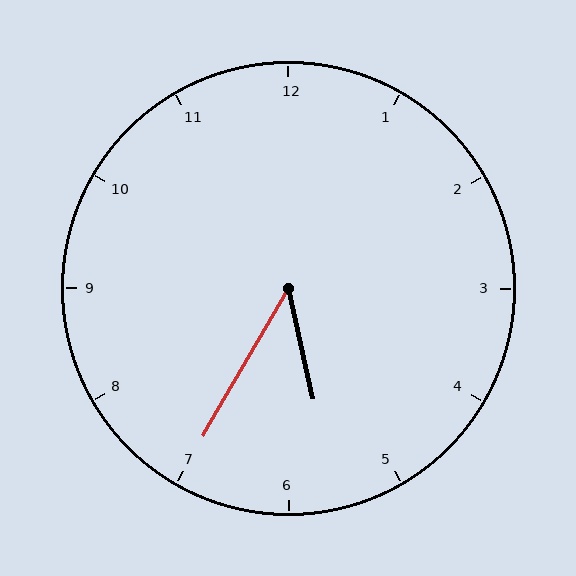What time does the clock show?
5:35.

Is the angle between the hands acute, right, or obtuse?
It is acute.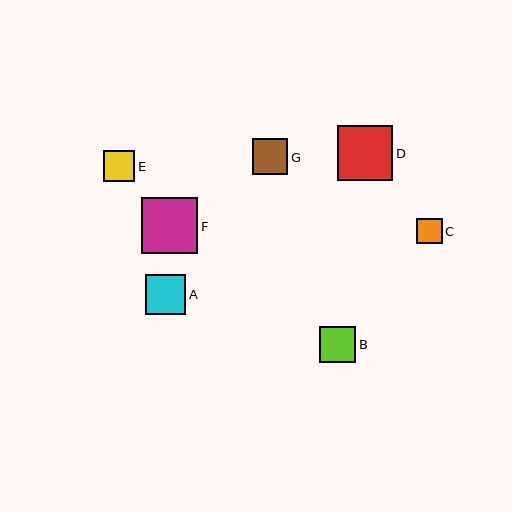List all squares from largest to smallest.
From largest to smallest: F, D, A, B, G, E, C.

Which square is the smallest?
Square C is the smallest with a size of approximately 26 pixels.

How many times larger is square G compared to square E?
Square G is approximately 1.2 times the size of square E.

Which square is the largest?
Square F is the largest with a size of approximately 56 pixels.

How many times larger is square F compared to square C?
Square F is approximately 2.2 times the size of square C.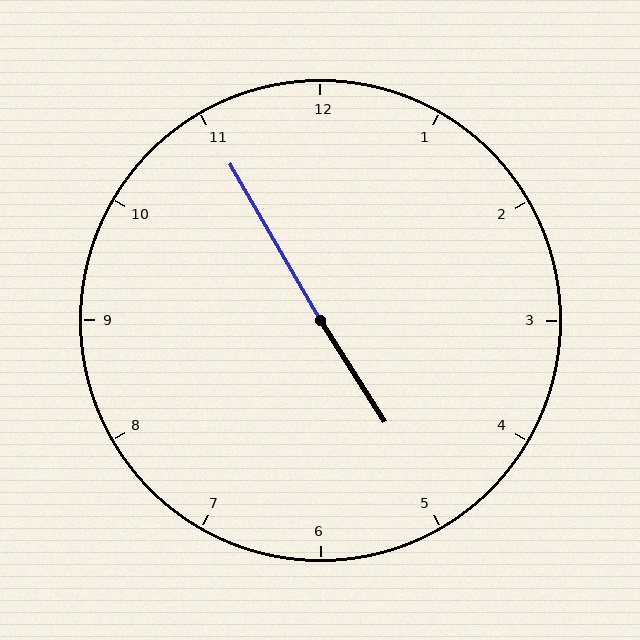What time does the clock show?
4:55.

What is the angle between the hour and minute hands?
Approximately 178 degrees.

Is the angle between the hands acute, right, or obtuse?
It is obtuse.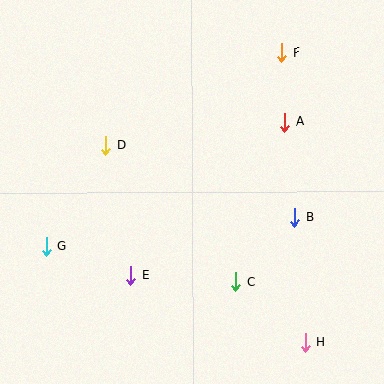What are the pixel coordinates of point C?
Point C is at (236, 281).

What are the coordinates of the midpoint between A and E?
The midpoint between A and E is at (208, 199).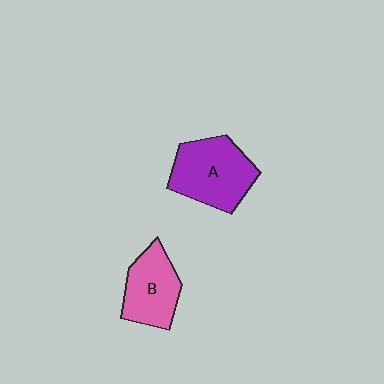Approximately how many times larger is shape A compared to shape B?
Approximately 1.3 times.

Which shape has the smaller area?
Shape B (pink).